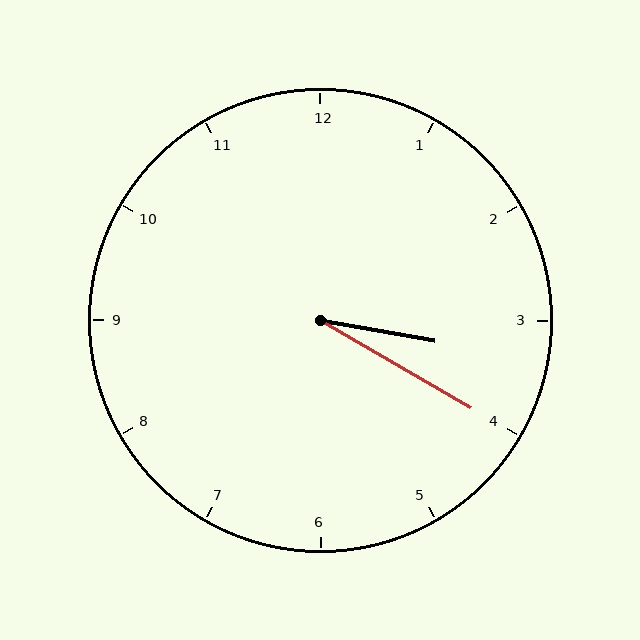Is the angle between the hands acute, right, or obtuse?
It is acute.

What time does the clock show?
3:20.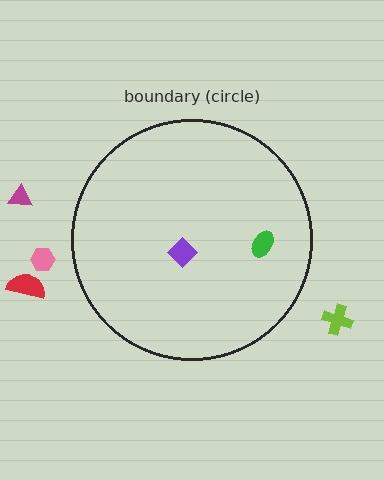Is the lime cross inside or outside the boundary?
Outside.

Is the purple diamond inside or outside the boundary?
Inside.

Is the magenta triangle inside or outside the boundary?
Outside.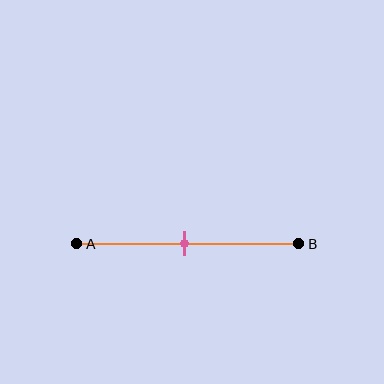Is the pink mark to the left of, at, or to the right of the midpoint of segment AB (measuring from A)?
The pink mark is approximately at the midpoint of segment AB.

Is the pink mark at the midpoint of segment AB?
Yes, the mark is approximately at the midpoint.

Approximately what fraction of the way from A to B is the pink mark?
The pink mark is approximately 50% of the way from A to B.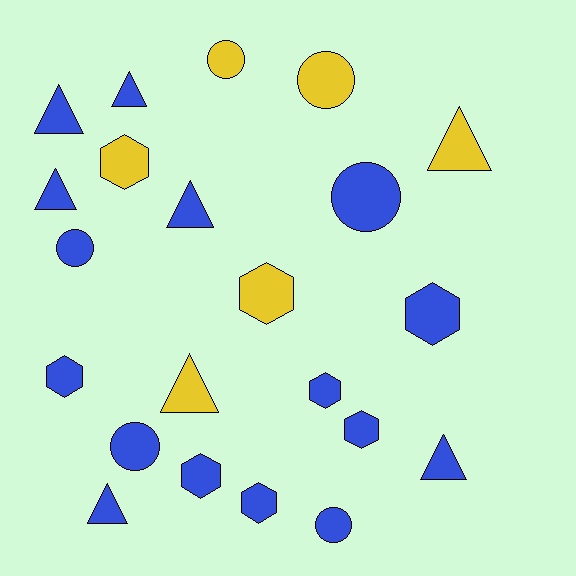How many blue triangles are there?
There are 6 blue triangles.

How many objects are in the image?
There are 22 objects.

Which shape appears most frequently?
Hexagon, with 8 objects.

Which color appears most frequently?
Blue, with 16 objects.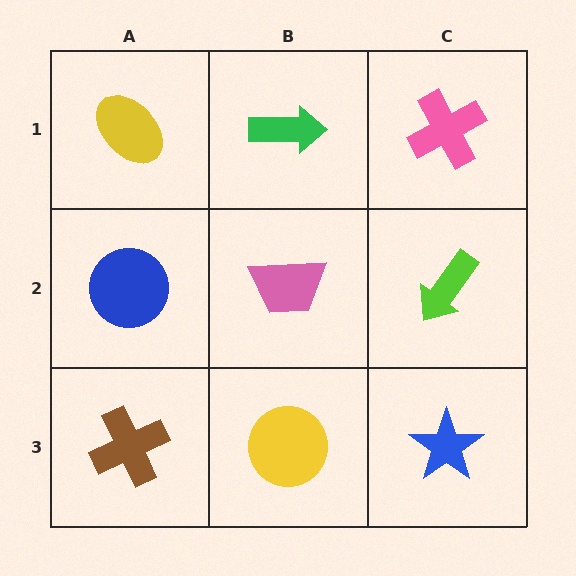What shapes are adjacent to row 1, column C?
A lime arrow (row 2, column C), a green arrow (row 1, column B).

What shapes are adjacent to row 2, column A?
A yellow ellipse (row 1, column A), a brown cross (row 3, column A), a pink trapezoid (row 2, column B).